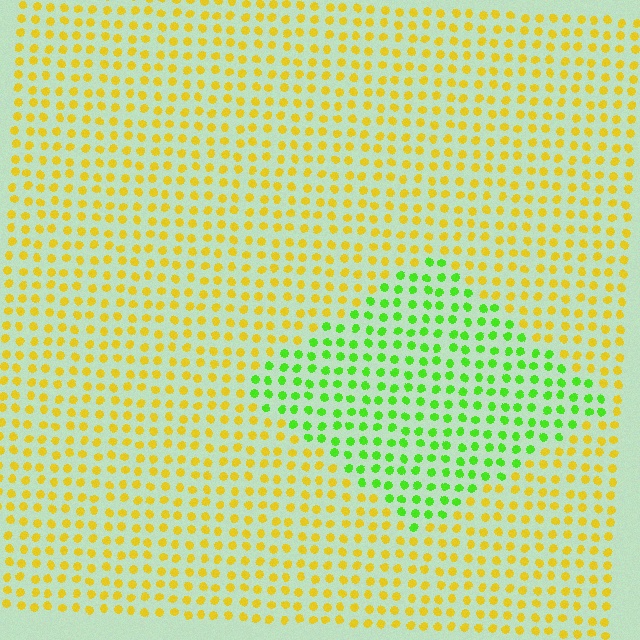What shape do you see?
I see a diamond.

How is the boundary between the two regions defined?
The boundary is defined purely by a slight shift in hue (about 57 degrees). Spacing, size, and orientation are identical on both sides.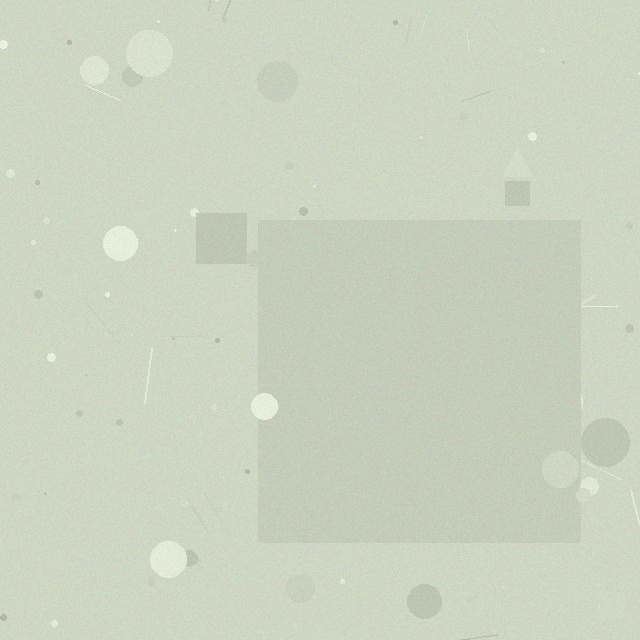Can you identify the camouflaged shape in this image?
The camouflaged shape is a square.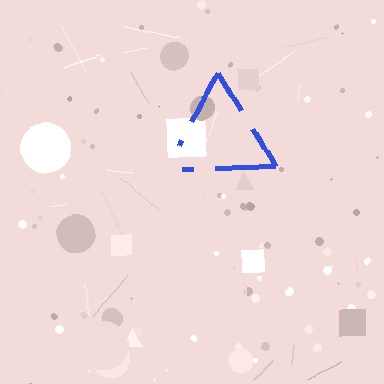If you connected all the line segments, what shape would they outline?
They would outline a triangle.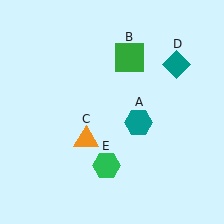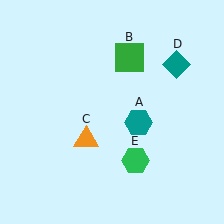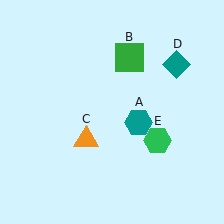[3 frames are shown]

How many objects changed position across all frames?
1 object changed position: green hexagon (object E).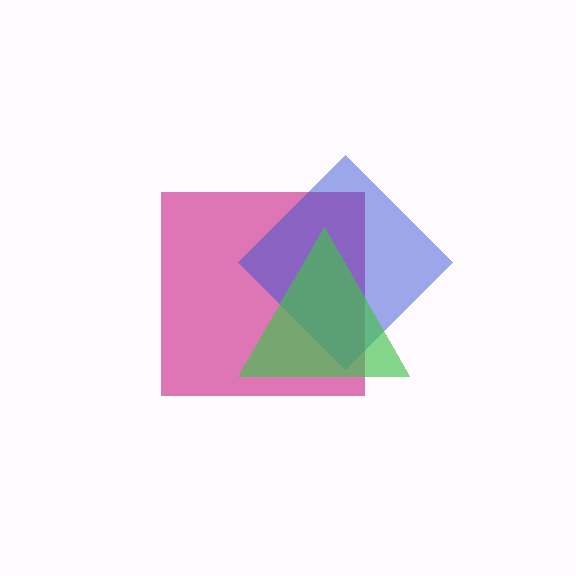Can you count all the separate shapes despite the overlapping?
Yes, there are 3 separate shapes.